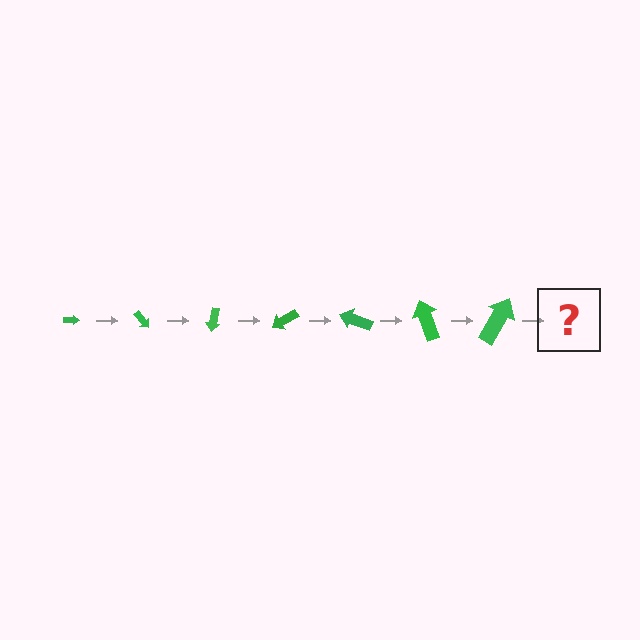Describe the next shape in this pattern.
It should be an arrow, larger than the previous one and rotated 350 degrees from the start.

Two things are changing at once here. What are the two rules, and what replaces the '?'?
The two rules are that the arrow grows larger each step and it rotates 50 degrees each step. The '?' should be an arrow, larger than the previous one and rotated 350 degrees from the start.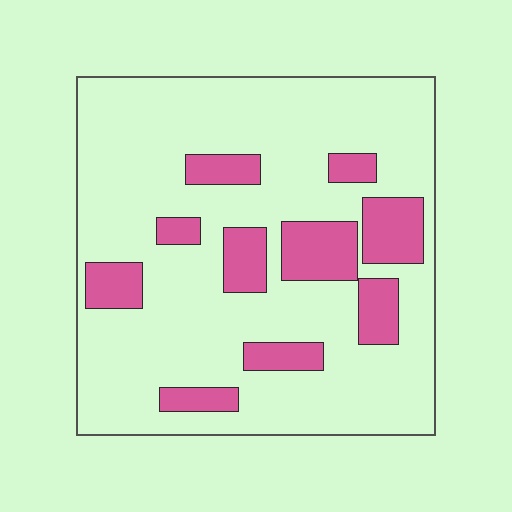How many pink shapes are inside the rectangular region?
10.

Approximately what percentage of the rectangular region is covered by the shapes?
Approximately 20%.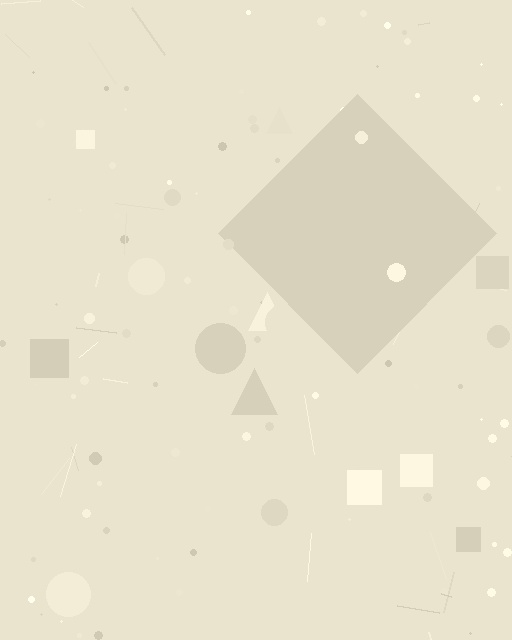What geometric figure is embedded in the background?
A diamond is embedded in the background.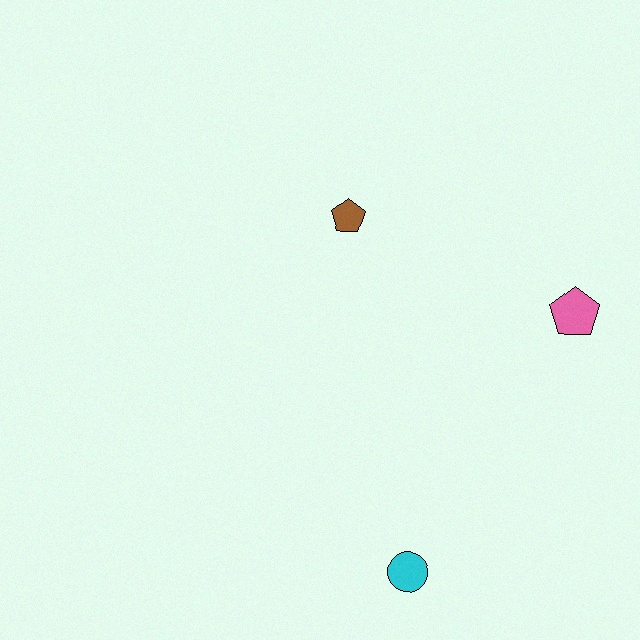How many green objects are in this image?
There are no green objects.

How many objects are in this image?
There are 3 objects.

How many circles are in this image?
There is 1 circle.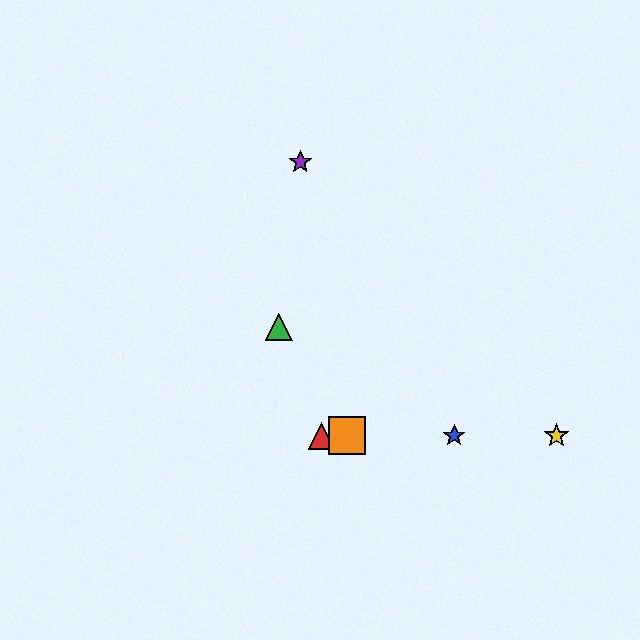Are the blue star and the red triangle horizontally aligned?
Yes, both are at y≈436.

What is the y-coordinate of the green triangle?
The green triangle is at y≈327.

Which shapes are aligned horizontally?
The red triangle, the blue star, the yellow star, the orange square are aligned horizontally.